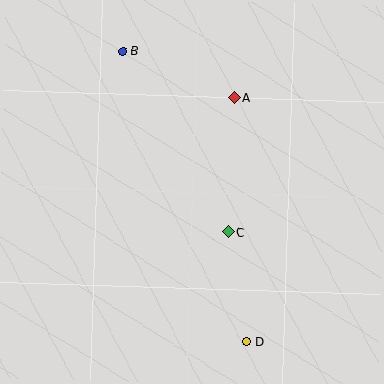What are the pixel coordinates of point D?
Point D is at (247, 342).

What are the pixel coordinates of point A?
Point A is at (234, 98).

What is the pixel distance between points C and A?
The distance between C and A is 135 pixels.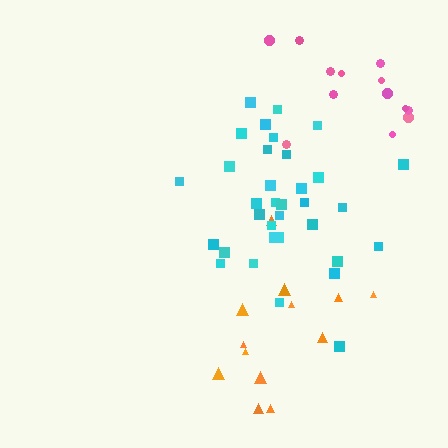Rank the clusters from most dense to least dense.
cyan, pink, orange.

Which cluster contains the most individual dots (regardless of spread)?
Cyan (34).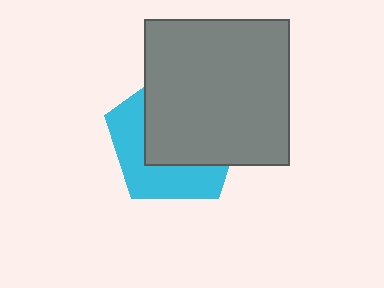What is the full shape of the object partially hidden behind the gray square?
The partially hidden object is a cyan pentagon.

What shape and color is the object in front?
The object in front is a gray square.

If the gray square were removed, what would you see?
You would see the complete cyan pentagon.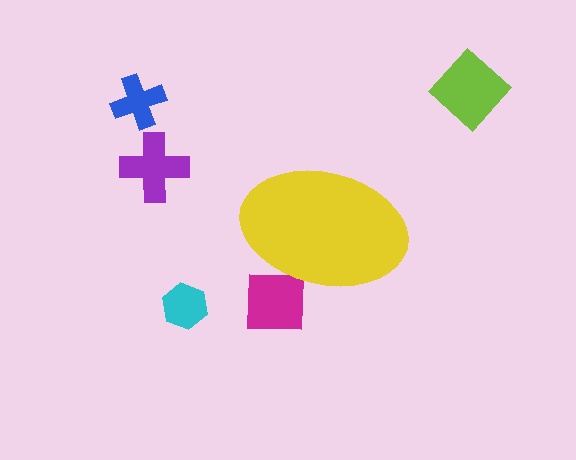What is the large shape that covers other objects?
A yellow ellipse.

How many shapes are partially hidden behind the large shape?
1 shape is partially hidden.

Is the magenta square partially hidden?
Yes, the magenta square is partially hidden behind the yellow ellipse.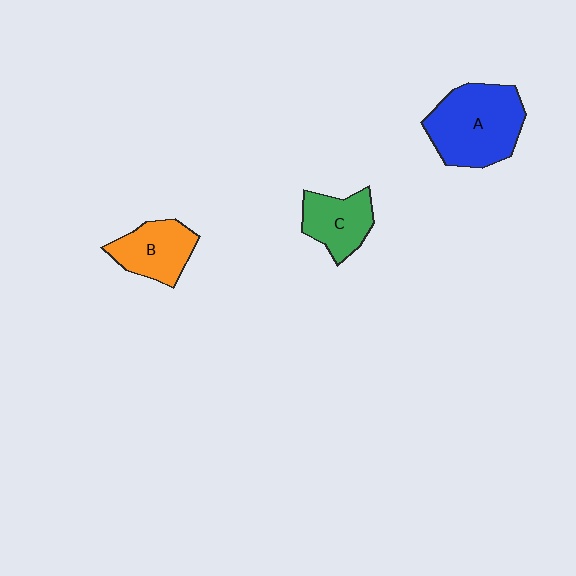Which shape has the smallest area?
Shape C (green).